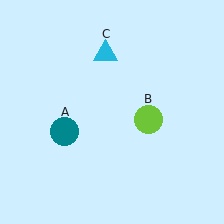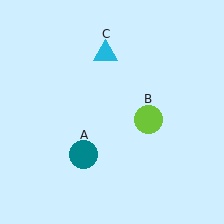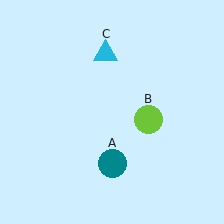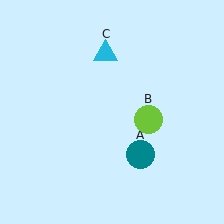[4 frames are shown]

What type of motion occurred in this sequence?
The teal circle (object A) rotated counterclockwise around the center of the scene.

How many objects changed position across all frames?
1 object changed position: teal circle (object A).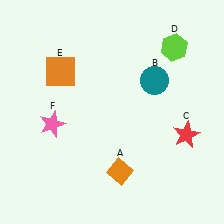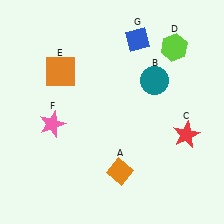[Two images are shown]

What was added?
A blue diamond (G) was added in Image 2.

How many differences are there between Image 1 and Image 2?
There is 1 difference between the two images.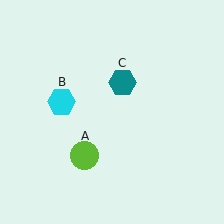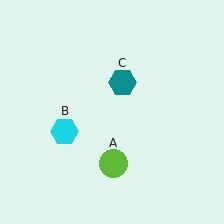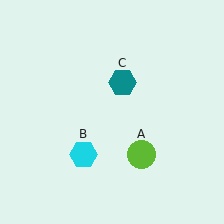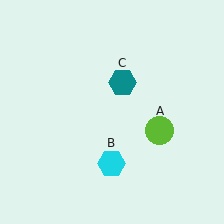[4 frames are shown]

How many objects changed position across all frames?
2 objects changed position: lime circle (object A), cyan hexagon (object B).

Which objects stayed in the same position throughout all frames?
Teal hexagon (object C) remained stationary.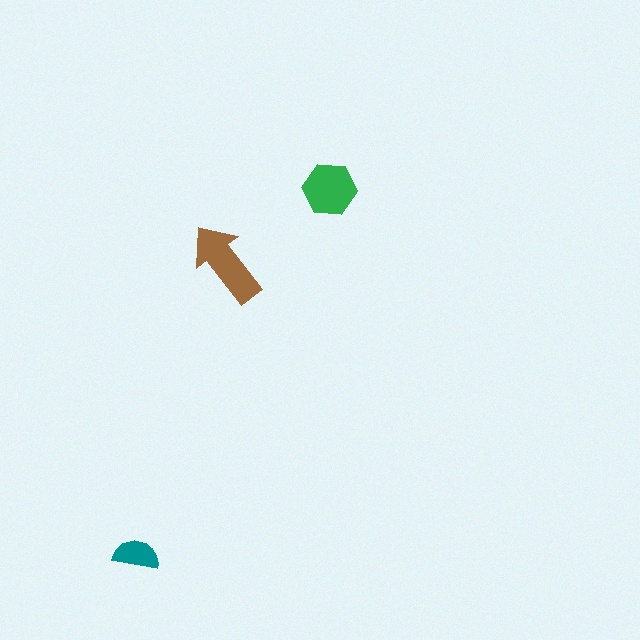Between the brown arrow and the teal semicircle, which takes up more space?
The brown arrow.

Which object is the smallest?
The teal semicircle.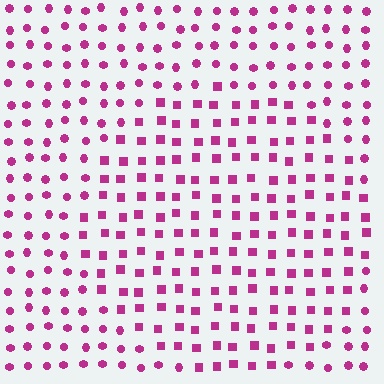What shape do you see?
I see a circle.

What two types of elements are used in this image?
The image uses squares inside the circle region and circles outside it.